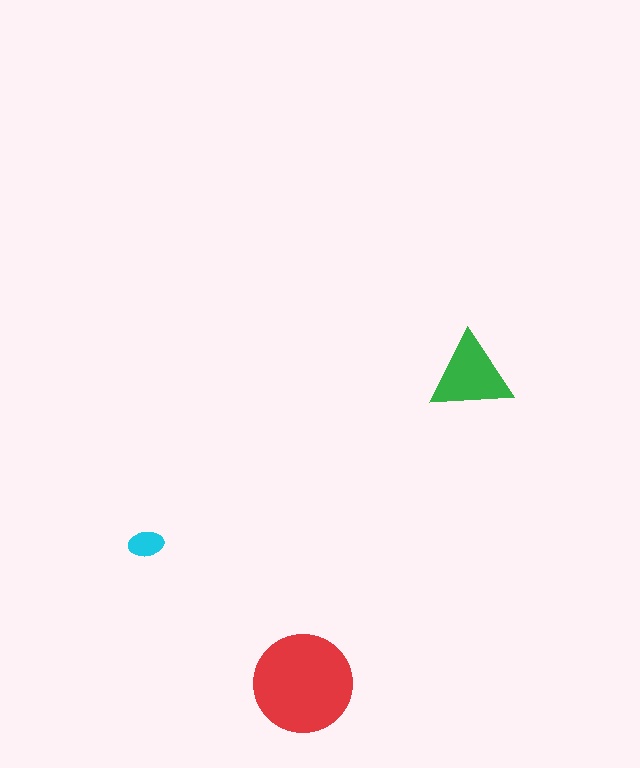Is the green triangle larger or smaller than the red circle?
Smaller.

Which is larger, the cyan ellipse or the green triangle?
The green triangle.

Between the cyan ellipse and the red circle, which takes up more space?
The red circle.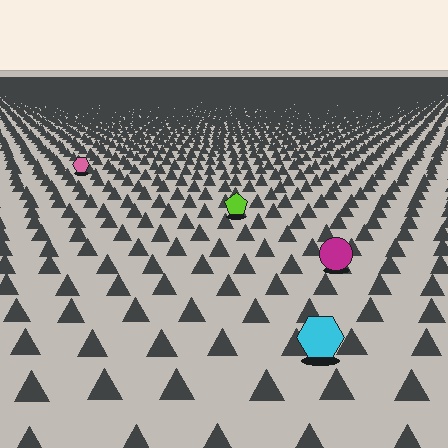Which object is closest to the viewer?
The cyan hexagon is closest. The texture marks near it are larger and more spread out.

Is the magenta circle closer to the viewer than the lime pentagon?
Yes. The magenta circle is closer — you can tell from the texture gradient: the ground texture is coarser near it.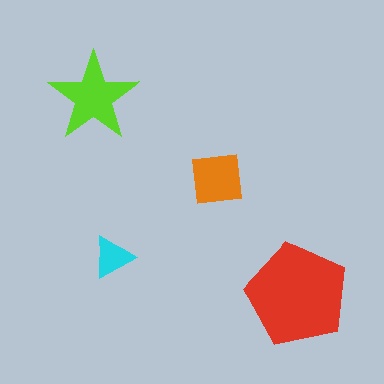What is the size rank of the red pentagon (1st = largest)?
1st.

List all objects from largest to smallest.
The red pentagon, the lime star, the orange square, the cyan triangle.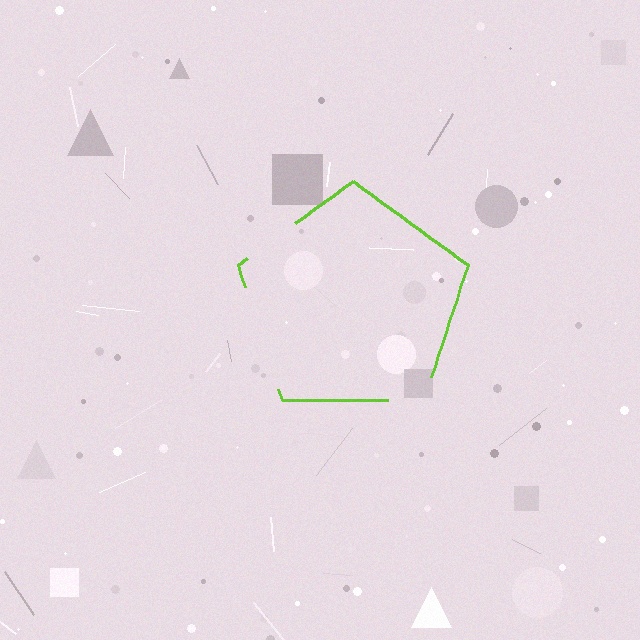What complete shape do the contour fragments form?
The contour fragments form a pentagon.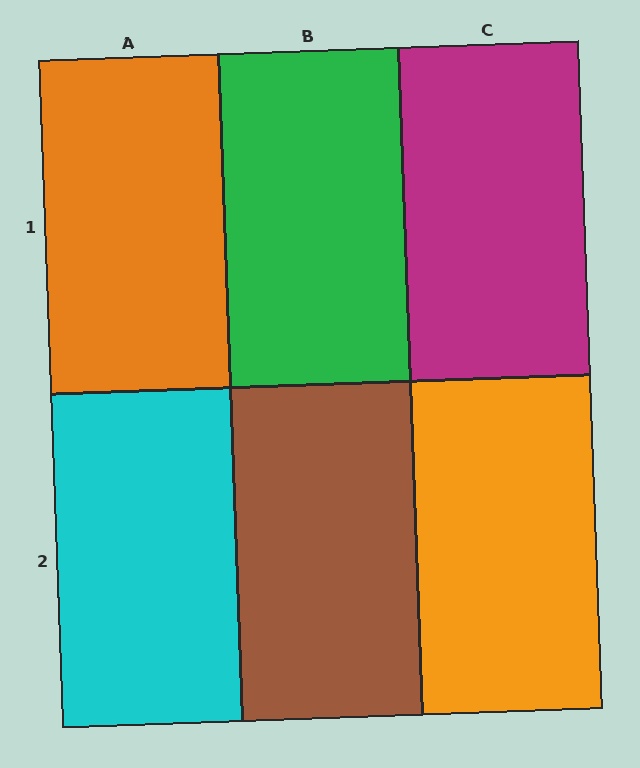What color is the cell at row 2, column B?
Brown.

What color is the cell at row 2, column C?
Orange.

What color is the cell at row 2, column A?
Cyan.